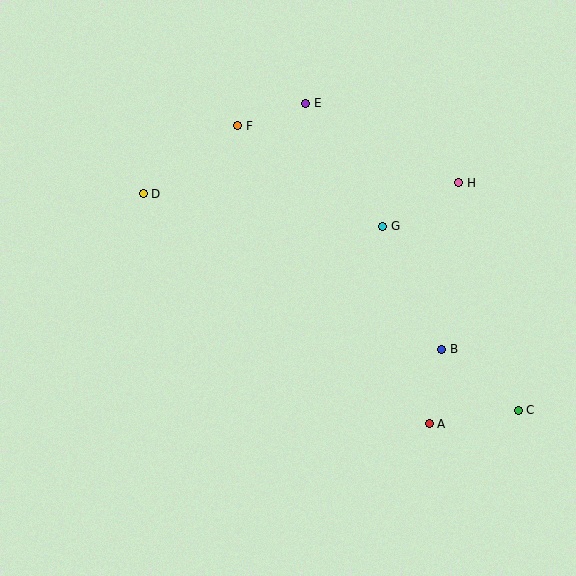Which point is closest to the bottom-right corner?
Point C is closest to the bottom-right corner.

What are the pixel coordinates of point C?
Point C is at (518, 410).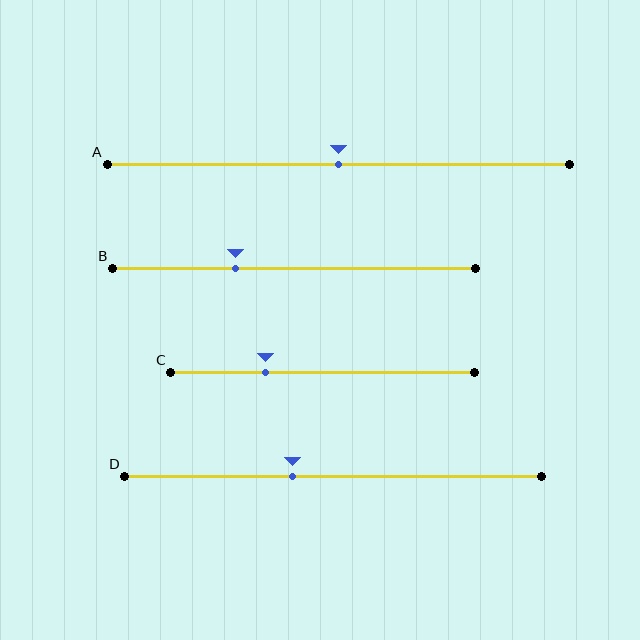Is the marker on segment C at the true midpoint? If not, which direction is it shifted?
No, the marker on segment C is shifted to the left by about 19% of the segment length.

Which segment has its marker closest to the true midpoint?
Segment A has its marker closest to the true midpoint.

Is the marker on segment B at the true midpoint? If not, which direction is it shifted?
No, the marker on segment B is shifted to the left by about 16% of the segment length.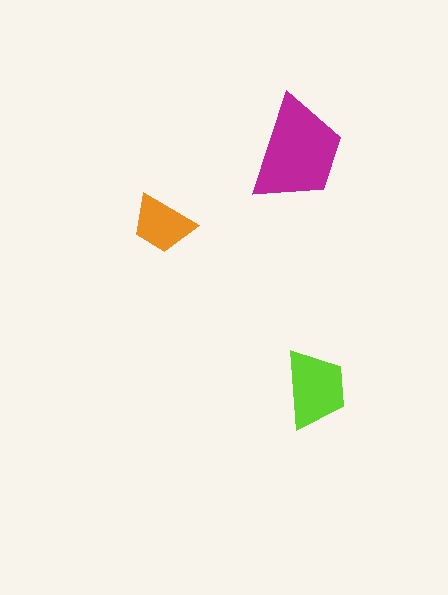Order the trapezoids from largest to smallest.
the magenta one, the lime one, the orange one.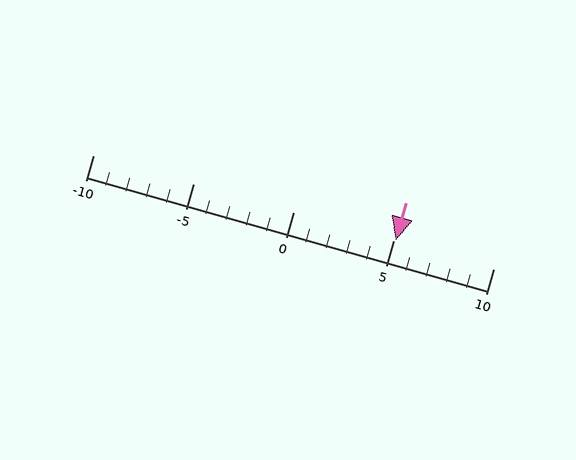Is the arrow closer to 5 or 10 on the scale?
The arrow is closer to 5.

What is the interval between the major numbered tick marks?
The major tick marks are spaced 5 units apart.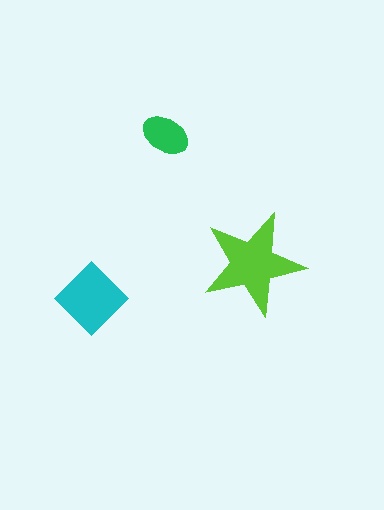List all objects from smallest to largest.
The green ellipse, the cyan diamond, the lime star.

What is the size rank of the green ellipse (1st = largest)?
3rd.